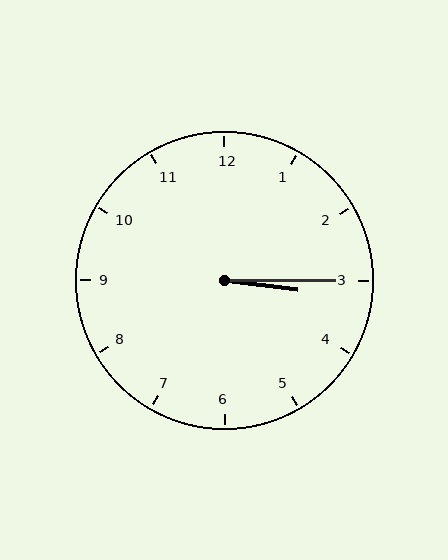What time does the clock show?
3:15.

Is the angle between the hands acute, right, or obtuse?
It is acute.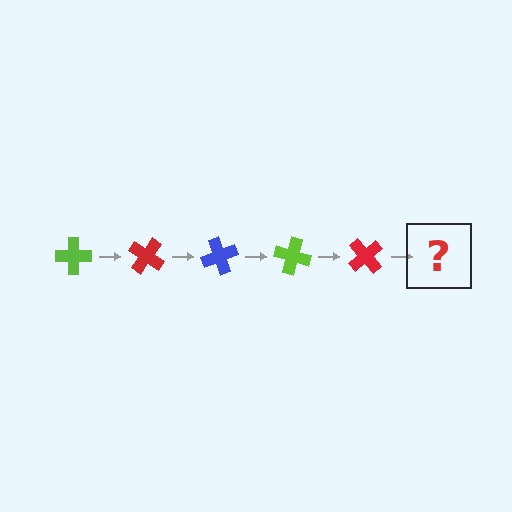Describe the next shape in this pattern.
It should be a blue cross, rotated 175 degrees from the start.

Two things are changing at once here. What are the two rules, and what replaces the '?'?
The two rules are that it rotates 35 degrees each step and the color cycles through lime, red, and blue. The '?' should be a blue cross, rotated 175 degrees from the start.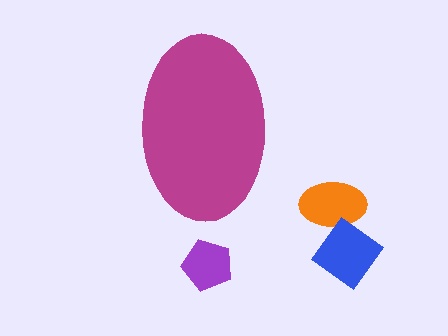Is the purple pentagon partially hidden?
No, the purple pentagon is fully visible.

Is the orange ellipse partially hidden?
No, the orange ellipse is fully visible.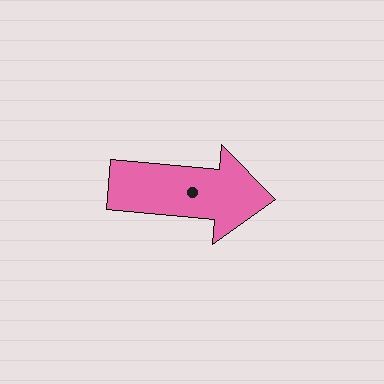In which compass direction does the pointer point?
East.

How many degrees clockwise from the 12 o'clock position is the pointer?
Approximately 95 degrees.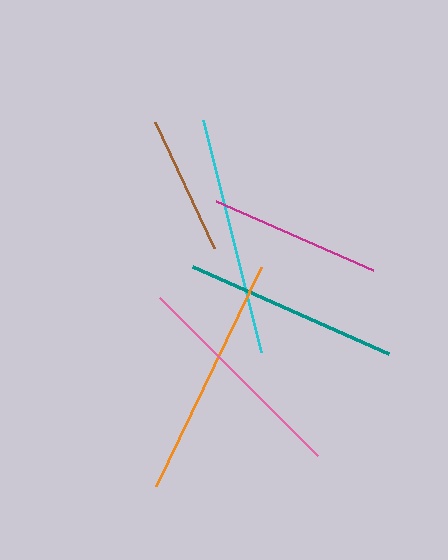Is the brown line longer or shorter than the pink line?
The pink line is longer than the brown line.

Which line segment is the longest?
The orange line is the longest at approximately 243 pixels.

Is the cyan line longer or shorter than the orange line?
The orange line is longer than the cyan line.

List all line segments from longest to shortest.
From longest to shortest: orange, cyan, pink, teal, magenta, brown.